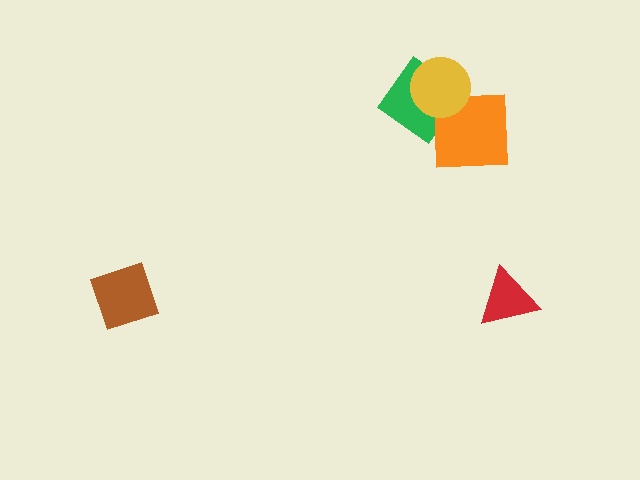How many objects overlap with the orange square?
2 objects overlap with the orange square.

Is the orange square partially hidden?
Yes, it is partially covered by another shape.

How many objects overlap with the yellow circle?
2 objects overlap with the yellow circle.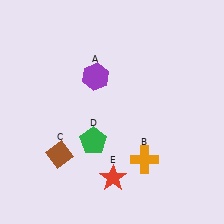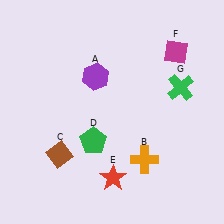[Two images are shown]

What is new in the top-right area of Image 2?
A green cross (G) was added in the top-right area of Image 2.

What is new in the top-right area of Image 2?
A magenta diamond (F) was added in the top-right area of Image 2.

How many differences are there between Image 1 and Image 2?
There are 2 differences between the two images.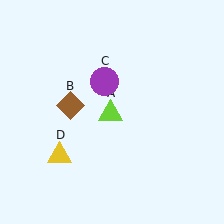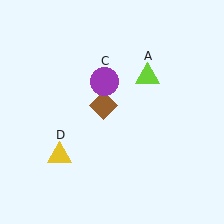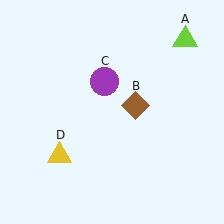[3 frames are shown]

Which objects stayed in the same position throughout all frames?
Purple circle (object C) and yellow triangle (object D) remained stationary.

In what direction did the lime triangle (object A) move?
The lime triangle (object A) moved up and to the right.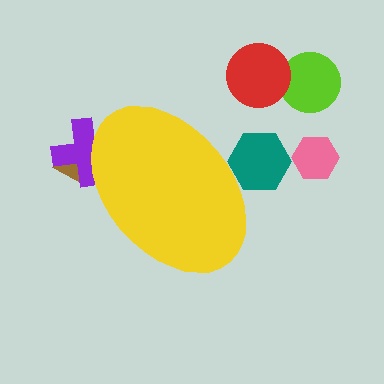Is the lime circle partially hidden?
No, the lime circle is fully visible.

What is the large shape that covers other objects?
A yellow ellipse.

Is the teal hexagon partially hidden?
Yes, the teal hexagon is partially hidden behind the yellow ellipse.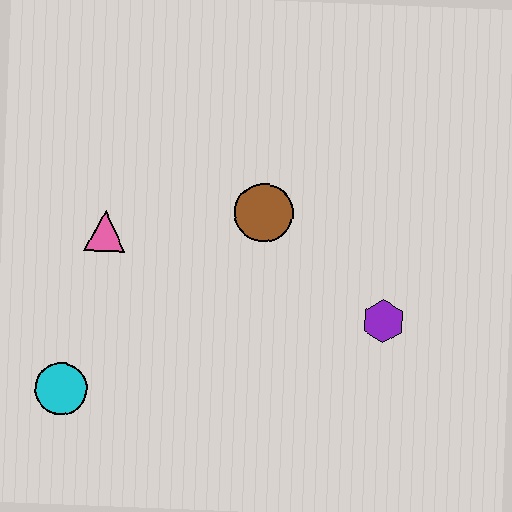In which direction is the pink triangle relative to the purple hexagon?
The pink triangle is to the left of the purple hexagon.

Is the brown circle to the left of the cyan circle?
No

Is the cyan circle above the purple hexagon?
No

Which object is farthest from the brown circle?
The cyan circle is farthest from the brown circle.